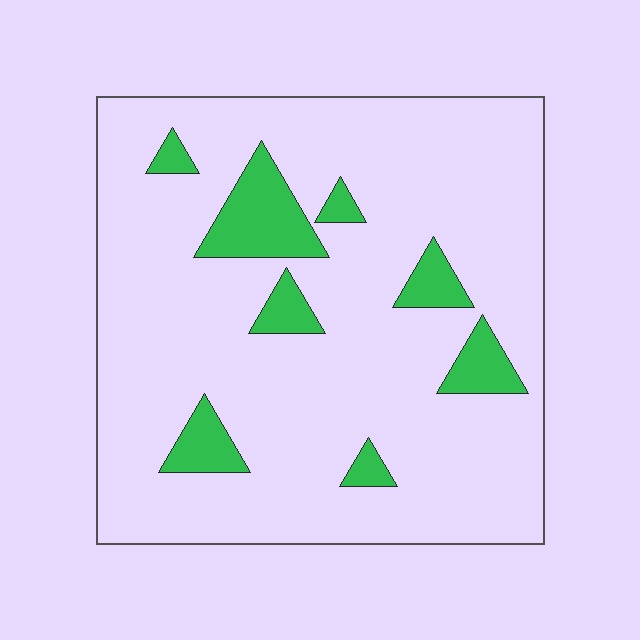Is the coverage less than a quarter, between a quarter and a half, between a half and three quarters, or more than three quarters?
Less than a quarter.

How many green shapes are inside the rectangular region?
8.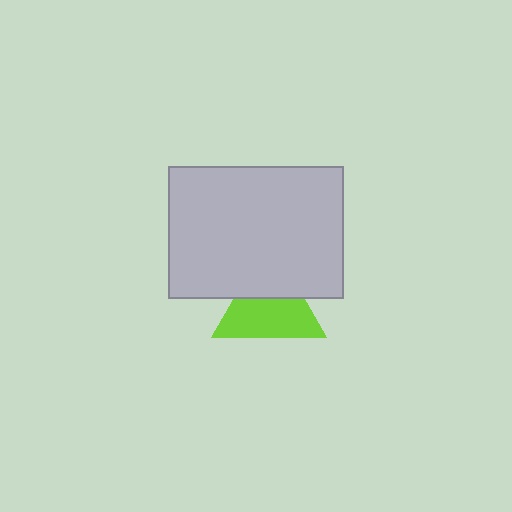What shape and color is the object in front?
The object in front is a light gray rectangle.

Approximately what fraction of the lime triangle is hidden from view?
Roughly 39% of the lime triangle is hidden behind the light gray rectangle.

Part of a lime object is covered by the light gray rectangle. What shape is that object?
It is a triangle.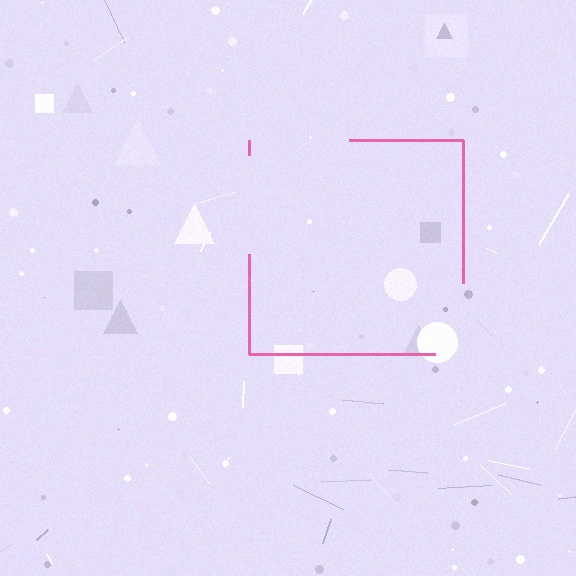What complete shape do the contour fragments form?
The contour fragments form a square.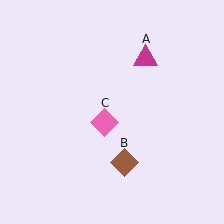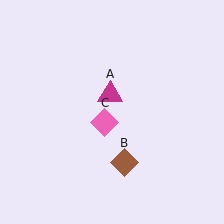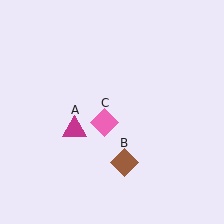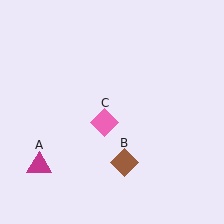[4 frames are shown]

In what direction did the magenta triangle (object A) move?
The magenta triangle (object A) moved down and to the left.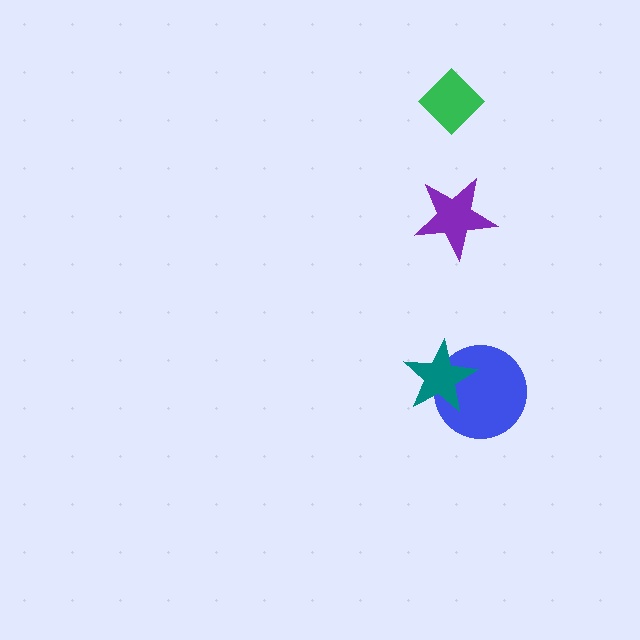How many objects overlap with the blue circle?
1 object overlaps with the blue circle.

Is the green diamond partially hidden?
No, no other shape covers it.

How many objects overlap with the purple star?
0 objects overlap with the purple star.